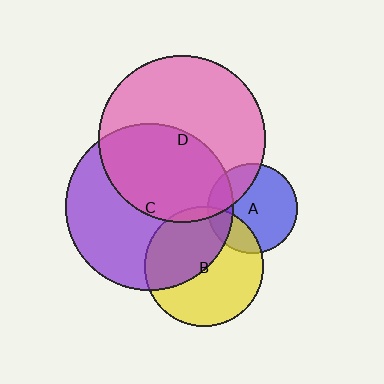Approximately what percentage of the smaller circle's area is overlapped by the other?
Approximately 5%.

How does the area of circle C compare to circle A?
Approximately 3.5 times.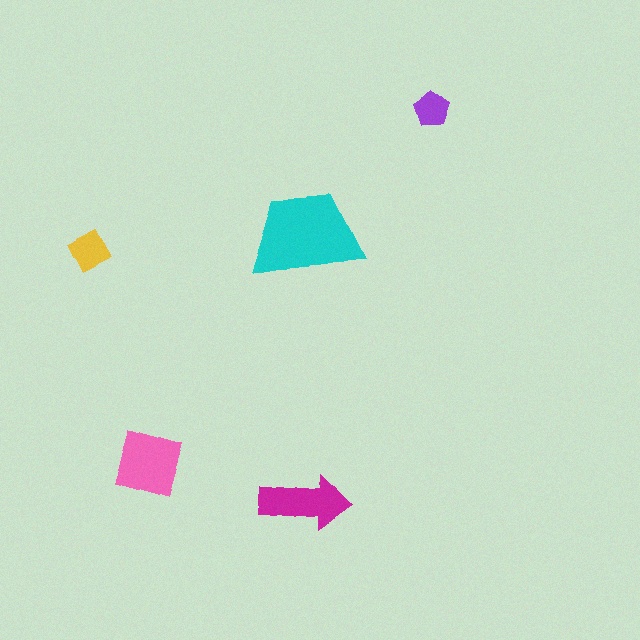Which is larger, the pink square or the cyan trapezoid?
The cyan trapezoid.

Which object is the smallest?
The purple pentagon.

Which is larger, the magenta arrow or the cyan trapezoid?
The cyan trapezoid.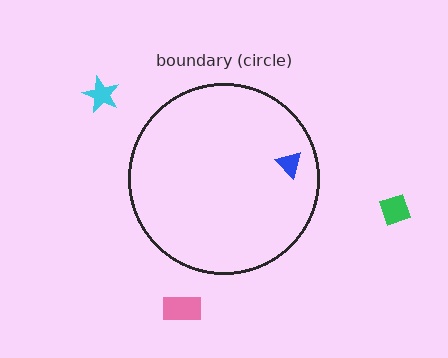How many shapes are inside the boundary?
1 inside, 3 outside.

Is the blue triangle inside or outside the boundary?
Inside.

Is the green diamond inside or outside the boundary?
Outside.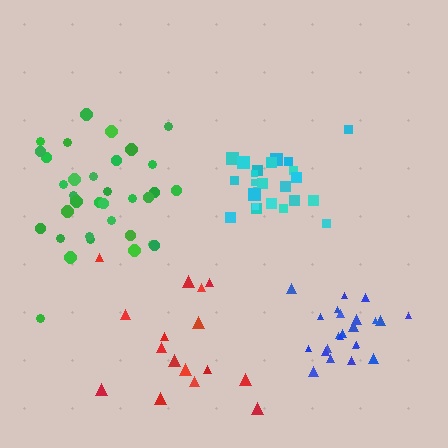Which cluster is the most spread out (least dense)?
Red.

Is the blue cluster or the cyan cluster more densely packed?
Cyan.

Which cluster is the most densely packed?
Cyan.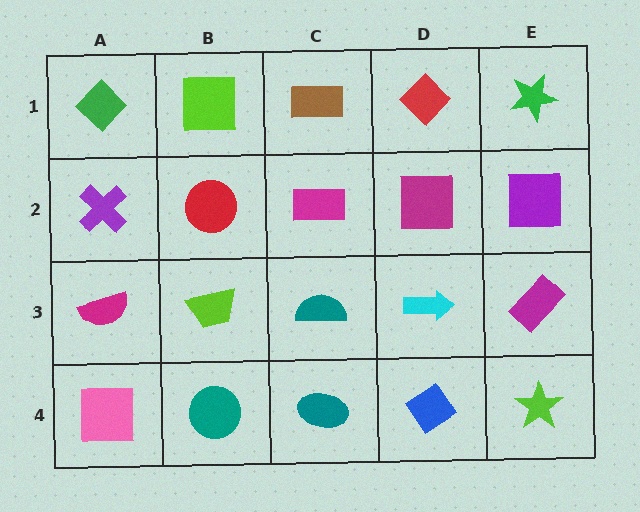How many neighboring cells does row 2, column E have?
3.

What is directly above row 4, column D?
A cyan arrow.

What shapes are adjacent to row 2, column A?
A green diamond (row 1, column A), a magenta semicircle (row 3, column A), a red circle (row 2, column B).